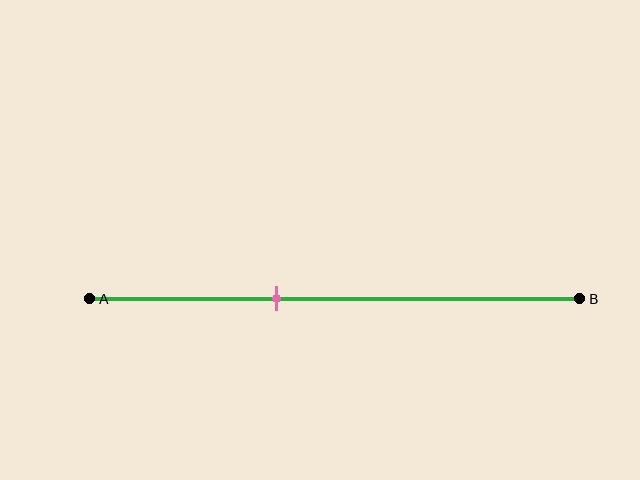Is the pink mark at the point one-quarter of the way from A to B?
No, the mark is at about 40% from A, not at the 25% one-quarter point.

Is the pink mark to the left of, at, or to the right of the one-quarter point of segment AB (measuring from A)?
The pink mark is to the right of the one-quarter point of segment AB.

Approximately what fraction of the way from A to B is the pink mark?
The pink mark is approximately 40% of the way from A to B.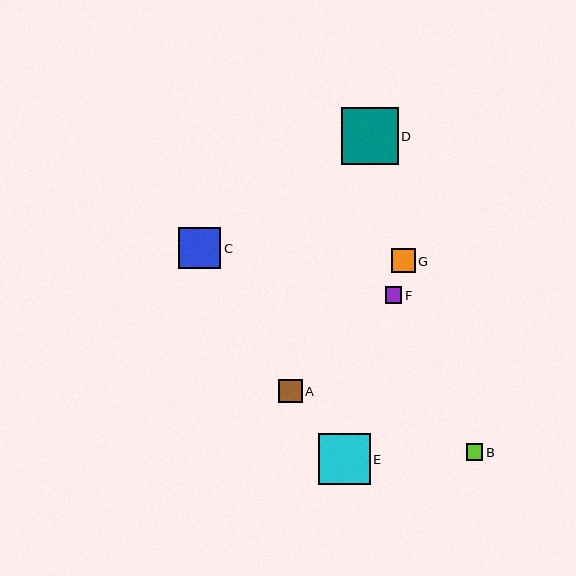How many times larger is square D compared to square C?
Square D is approximately 1.4 times the size of square C.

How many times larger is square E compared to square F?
Square E is approximately 3.1 times the size of square F.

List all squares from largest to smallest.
From largest to smallest: D, E, C, G, A, B, F.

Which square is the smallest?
Square F is the smallest with a size of approximately 16 pixels.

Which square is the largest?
Square D is the largest with a size of approximately 57 pixels.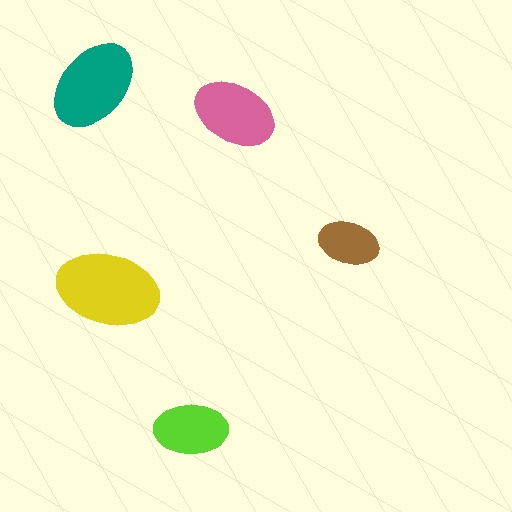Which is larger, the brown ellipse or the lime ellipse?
The lime one.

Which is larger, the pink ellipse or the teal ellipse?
The teal one.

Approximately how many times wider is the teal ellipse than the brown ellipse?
About 1.5 times wider.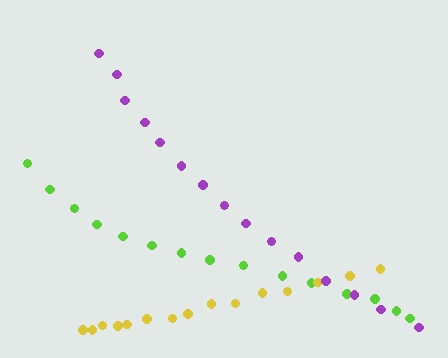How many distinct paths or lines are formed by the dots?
There are 3 distinct paths.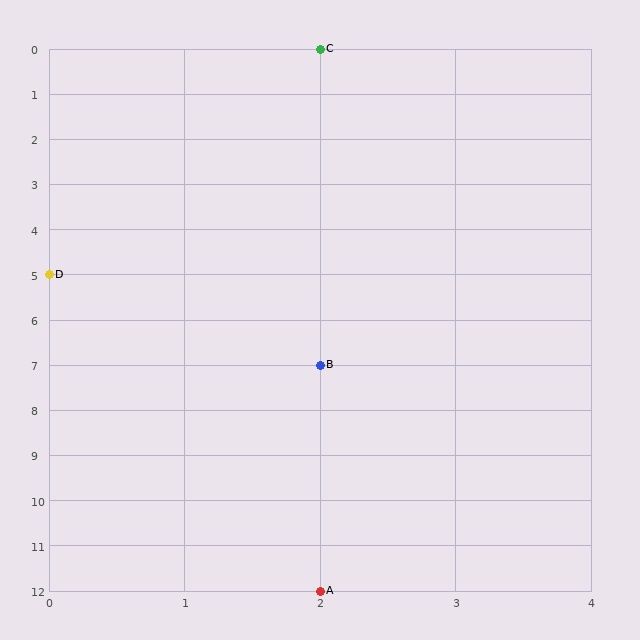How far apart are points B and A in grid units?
Points B and A are 5 rows apart.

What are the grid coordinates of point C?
Point C is at grid coordinates (2, 0).